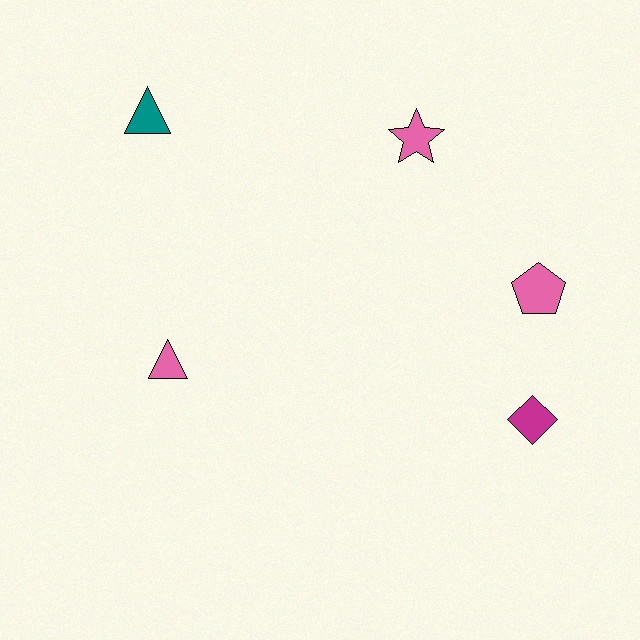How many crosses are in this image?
There are no crosses.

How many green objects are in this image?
There are no green objects.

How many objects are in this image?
There are 5 objects.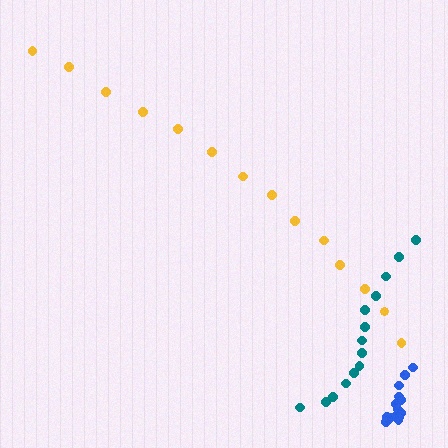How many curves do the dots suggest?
There are 3 distinct paths.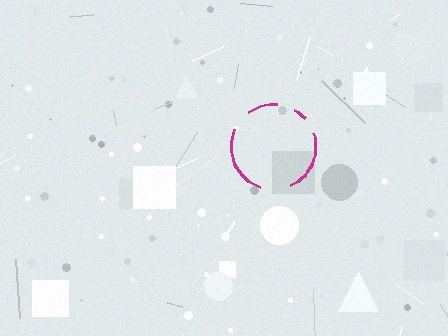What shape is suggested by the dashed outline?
The dashed outline suggests a circle.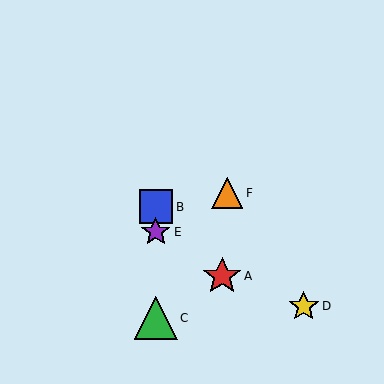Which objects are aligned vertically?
Objects B, C, E are aligned vertically.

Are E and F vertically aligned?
No, E is at x≈156 and F is at x≈227.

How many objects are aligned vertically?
3 objects (B, C, E) are aligned vertically.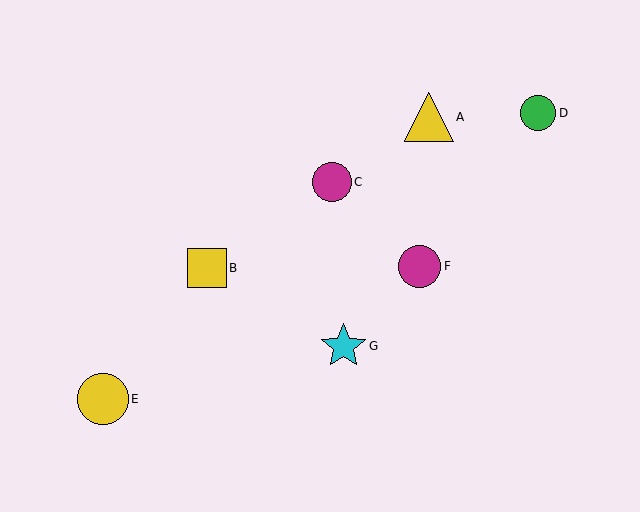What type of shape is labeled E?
Shape E is a yellow circle.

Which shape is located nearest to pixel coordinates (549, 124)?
The green circle (labeled D) at (538, 113) is nearest to that location.